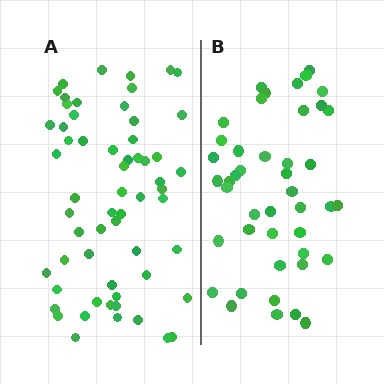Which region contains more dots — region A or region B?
Region A (the left region) has more dots.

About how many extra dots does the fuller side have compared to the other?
Region A has approximately 15 more dots than region B.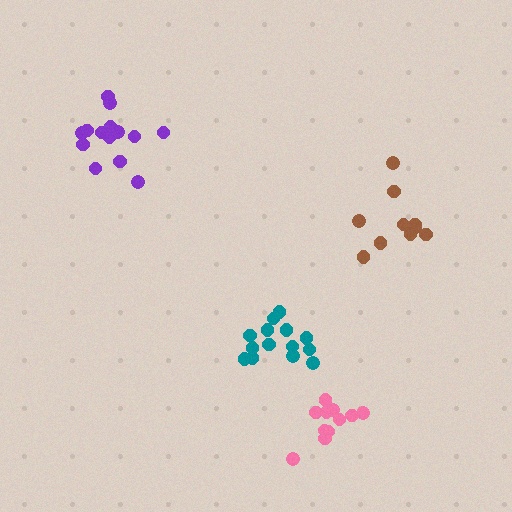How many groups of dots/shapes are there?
There are 4 groups.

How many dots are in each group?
Group 1: 10 dots, Group 2: 14 dots, Group 3: 11 dots, Group 4: 14 dots (49 total).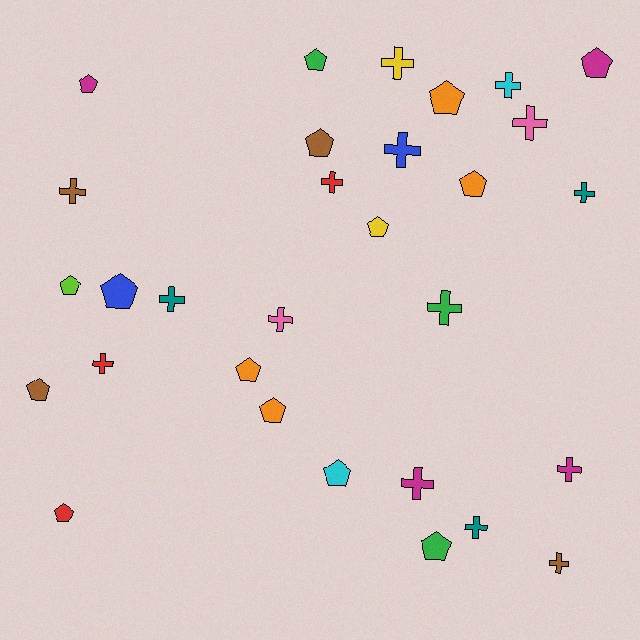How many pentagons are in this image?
There are 15 pentagons.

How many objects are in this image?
There are 30 objects.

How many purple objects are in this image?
There are no purple objects.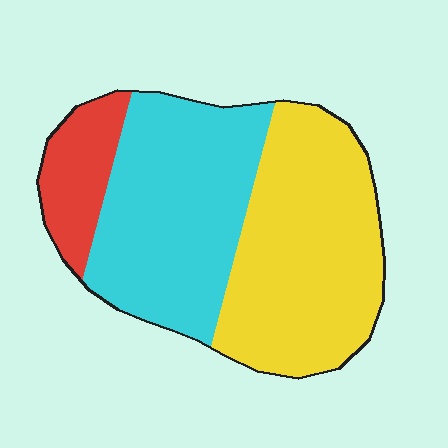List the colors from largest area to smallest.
From largest to smallest: yellow, cyan, red.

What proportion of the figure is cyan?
Cyan covers around 40% of the figure.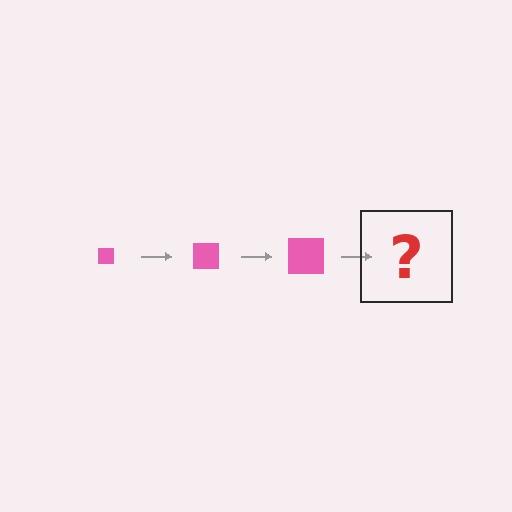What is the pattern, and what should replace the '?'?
The pattern is that the square gets progressively larger each step. The '?' should be a pink square, larger than the previous one.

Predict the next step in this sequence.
The next step is a pink square, larger than the previous one.